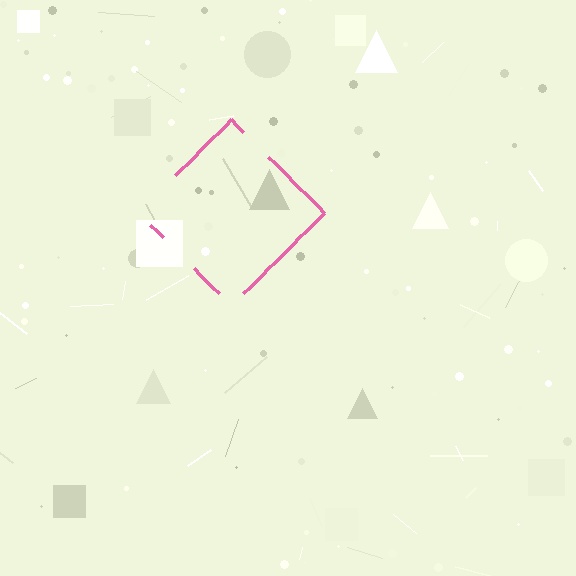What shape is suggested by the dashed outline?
The dashed outline suggests a diamond.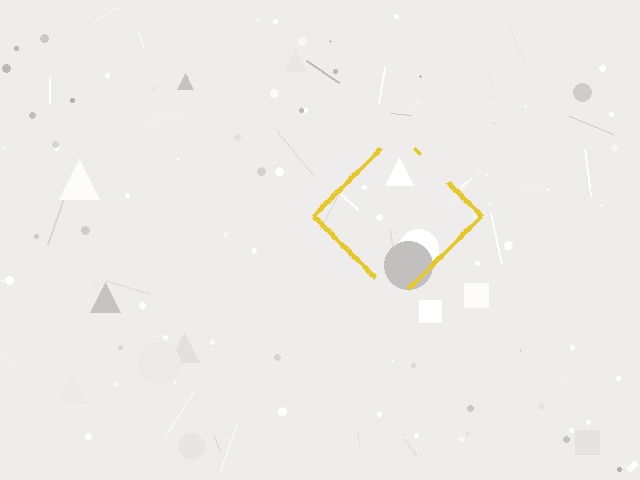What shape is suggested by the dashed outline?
The dashed outline suggests a diamond.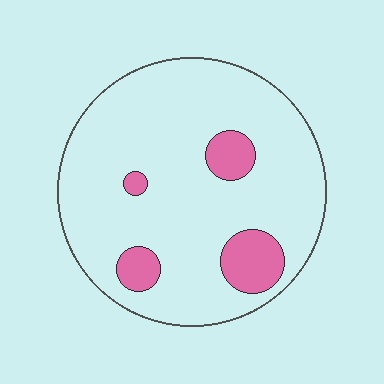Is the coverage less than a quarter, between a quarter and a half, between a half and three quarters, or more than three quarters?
Less than a quarter.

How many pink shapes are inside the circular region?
4.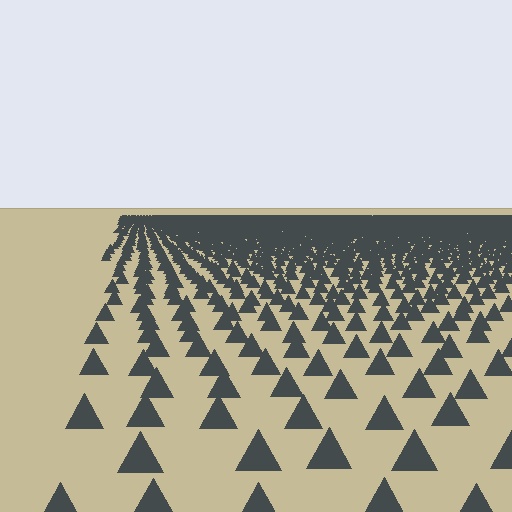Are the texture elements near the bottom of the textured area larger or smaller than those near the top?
Larger. Near the bottom, elements are closer to the viewer and appear at a bigger on-screen size.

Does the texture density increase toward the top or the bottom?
Density increases toward the top.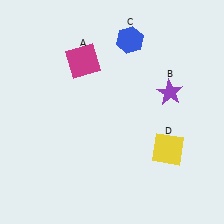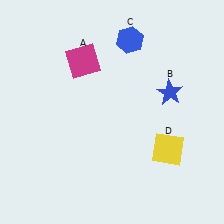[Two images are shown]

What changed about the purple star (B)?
In Image 1, B is purple. In Image 2, it changed to blue.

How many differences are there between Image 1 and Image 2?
There is 1 difference between the two images.